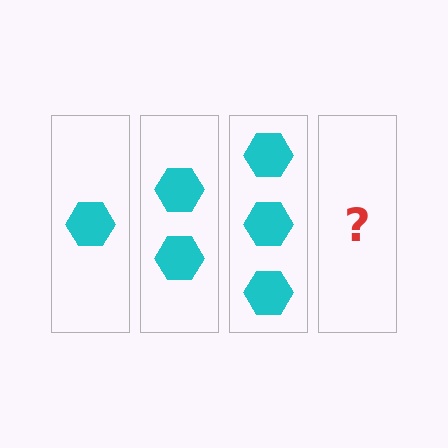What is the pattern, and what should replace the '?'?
The pattern is that each step adds one more hexagon. The '?' should be 4 hexagons.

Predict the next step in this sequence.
The next step is 4 hexagons.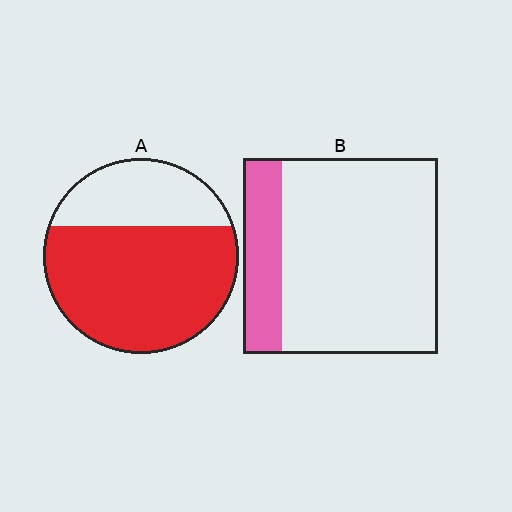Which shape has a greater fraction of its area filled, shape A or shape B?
Shape A.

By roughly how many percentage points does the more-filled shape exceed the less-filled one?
By roughly 50 percentage points (A over B).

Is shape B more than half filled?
No.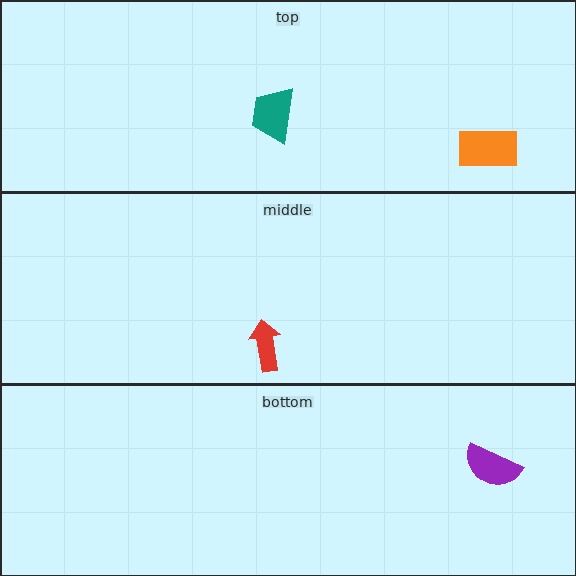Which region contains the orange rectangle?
The top region.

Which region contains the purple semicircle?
The bottom region.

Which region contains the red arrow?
The middle region.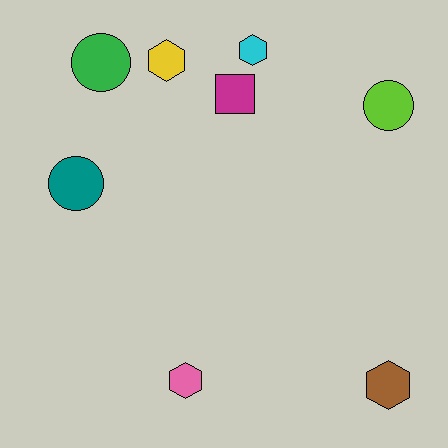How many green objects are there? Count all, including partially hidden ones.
There is 1 green object.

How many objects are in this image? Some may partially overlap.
There are 8 objects.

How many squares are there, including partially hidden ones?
There is 1 square.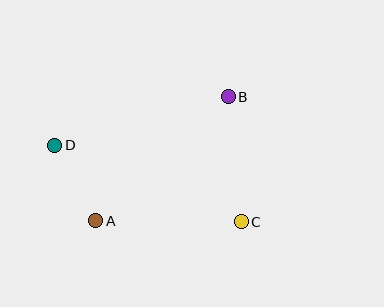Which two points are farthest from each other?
Points C and D are farthest from each other.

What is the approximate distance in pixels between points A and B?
The distance between A and B is approximately 182 pixels.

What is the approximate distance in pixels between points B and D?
The distance between B and D is approximately 180 pixels.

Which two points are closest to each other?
Points A and D are closest to each other.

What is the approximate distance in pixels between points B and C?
The distance between B and C is approximately 126 pixels.